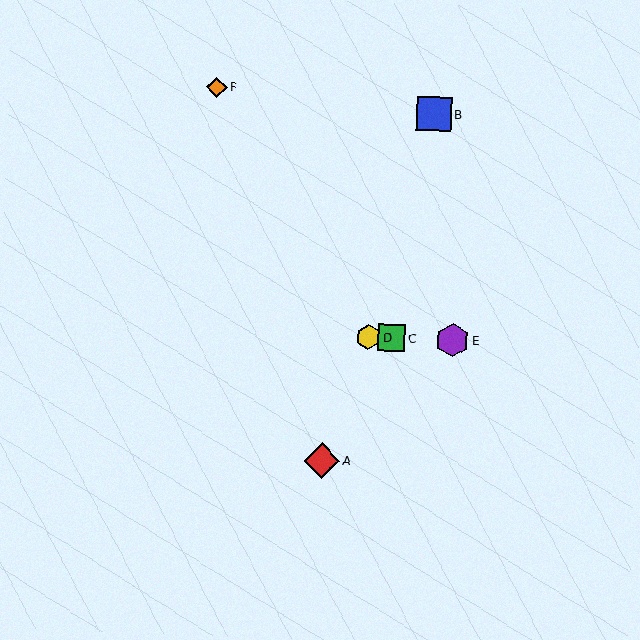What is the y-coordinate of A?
Object A is at y≈460.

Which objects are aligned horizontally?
Objects C, D, E are aligned horizontally.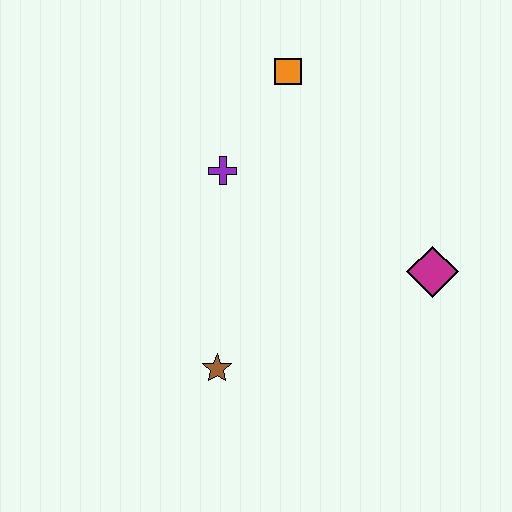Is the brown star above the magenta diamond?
No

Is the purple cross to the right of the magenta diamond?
No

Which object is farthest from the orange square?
The brown star is farthest from the orange square.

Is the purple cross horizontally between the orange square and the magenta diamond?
No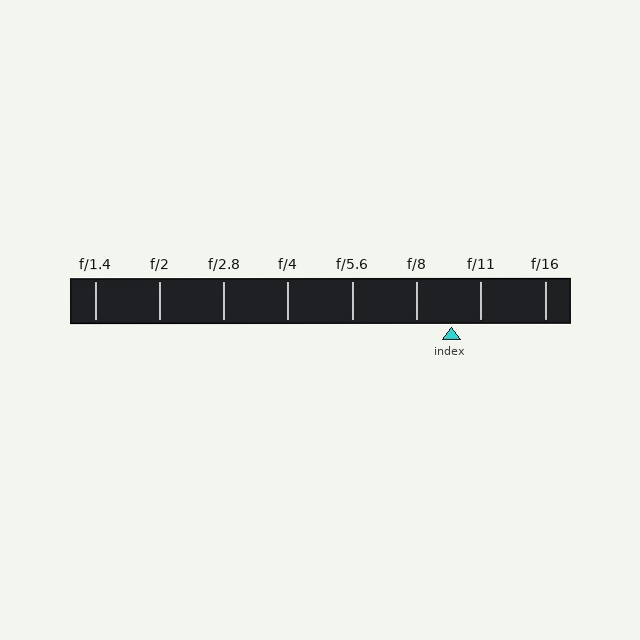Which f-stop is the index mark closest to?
The index mark is closest to f/11.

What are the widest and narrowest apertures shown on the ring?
The widest aperture shown is f/1.4 and the narrowest is f/16.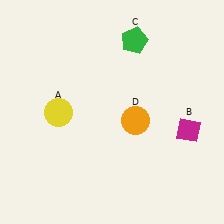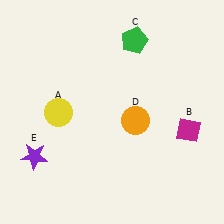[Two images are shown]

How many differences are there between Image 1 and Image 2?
There is 1 difference between the two images.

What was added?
A purple star (E) was added in Image 2.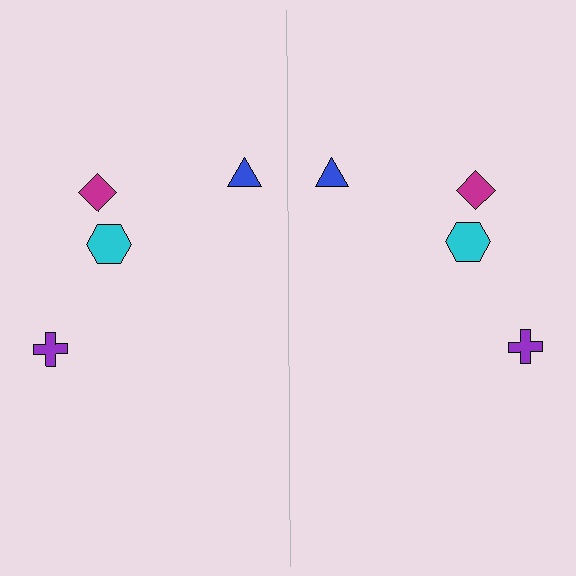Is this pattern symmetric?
Yes, this pattern has bilateral (reflection) symmetry.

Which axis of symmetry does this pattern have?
The pattern has a vertical axis of symmetry running through the center of the image.